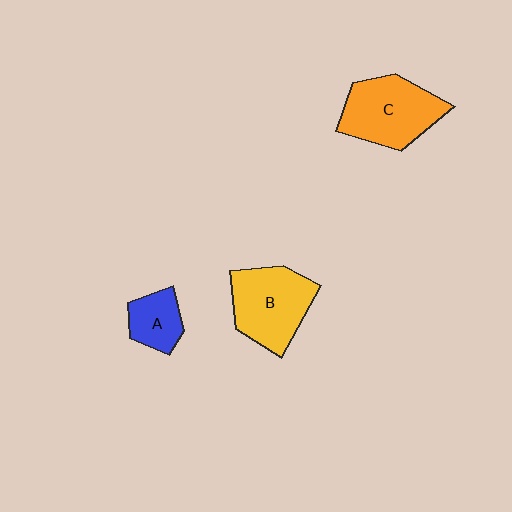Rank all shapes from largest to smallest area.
From largest to smallest: C (orange), B (yellow), A (blue).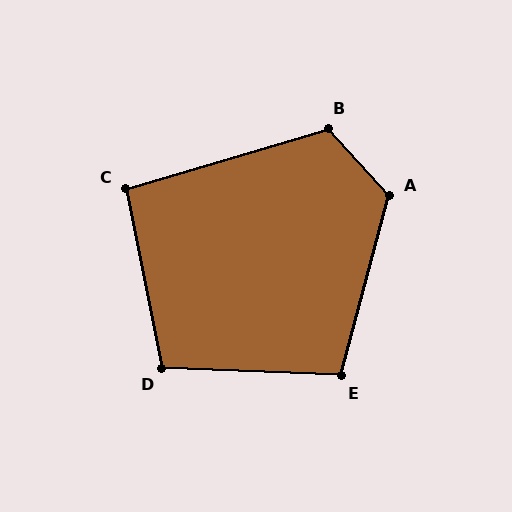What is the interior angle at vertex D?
Approximately 104 degrees (obtuse).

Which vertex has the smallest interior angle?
C, at approximately 95 degrees.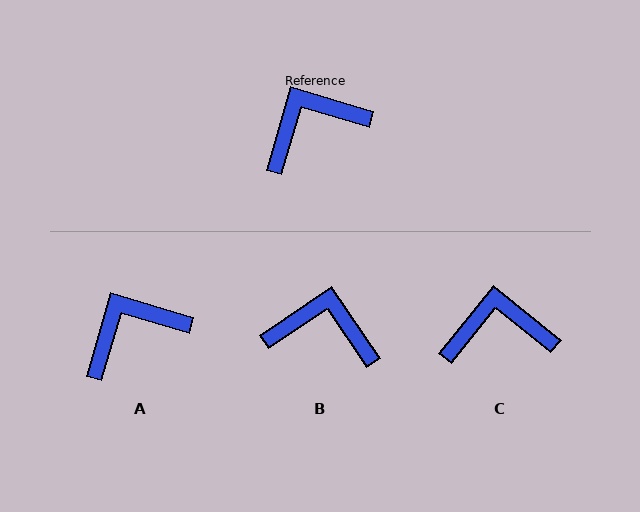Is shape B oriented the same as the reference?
No, it is off by about 39 degrees.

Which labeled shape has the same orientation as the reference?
A.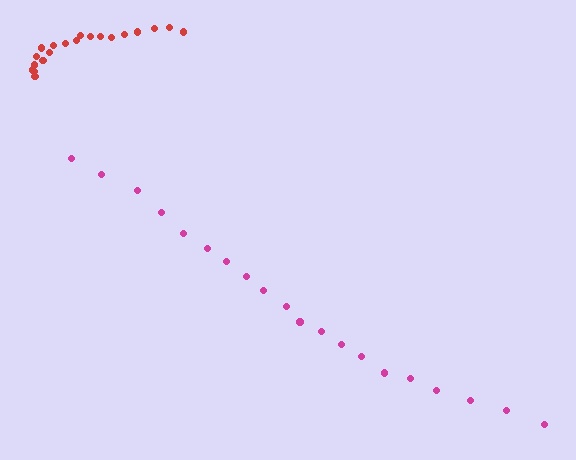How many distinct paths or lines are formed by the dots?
There are 2 distinct paths.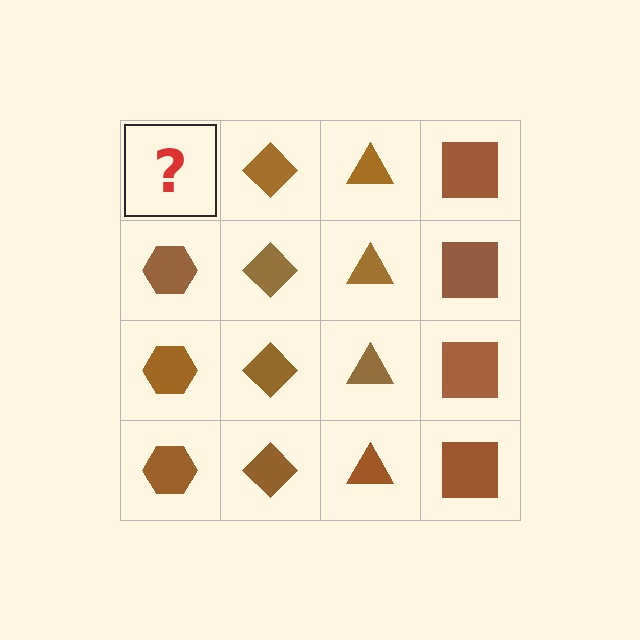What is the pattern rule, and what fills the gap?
The rule is that each column has a consistent shape. The gap should be filled with a brown hexagon.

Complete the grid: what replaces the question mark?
The question mark should be replaced with a brown hexagon.